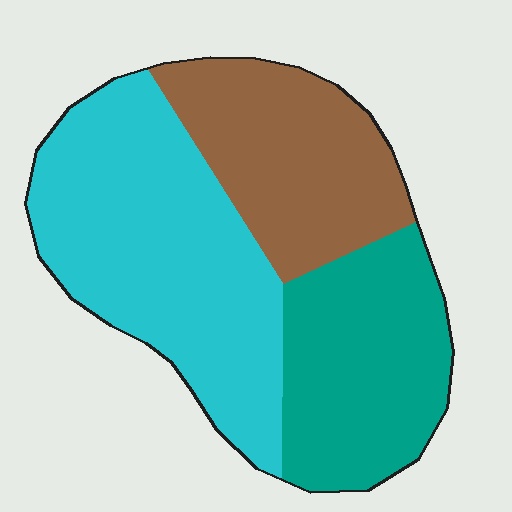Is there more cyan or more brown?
Cyan.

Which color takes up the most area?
Cyan, at roughly 45%.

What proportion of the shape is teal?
Teal covers about 30% of the shape.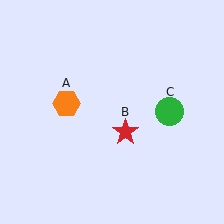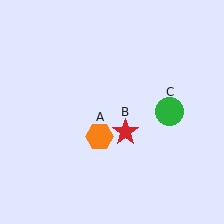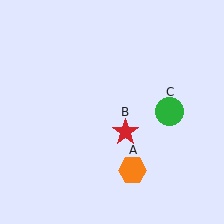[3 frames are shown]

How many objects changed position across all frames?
1 object changed position: orange hexagon (object A).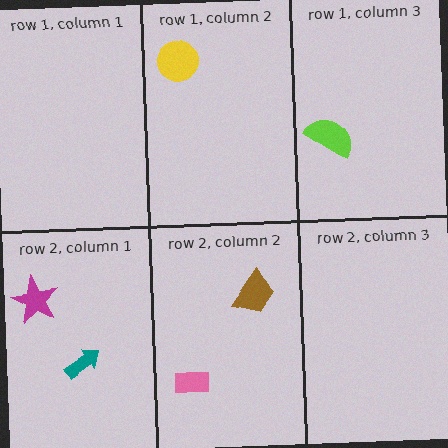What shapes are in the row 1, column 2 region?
The yellow circle.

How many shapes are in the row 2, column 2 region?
2.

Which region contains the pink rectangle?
The row 2, column 2 region.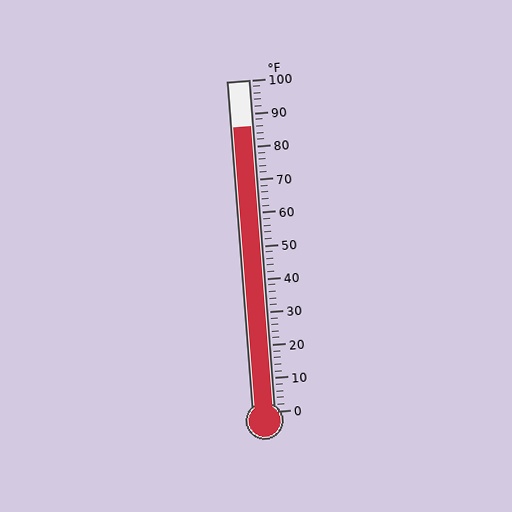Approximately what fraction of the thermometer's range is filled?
The thermometer is filled to approximately 85% of its range.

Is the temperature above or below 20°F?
The temperature is above 20°F.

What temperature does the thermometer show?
The thermometer shows approximately 86°F.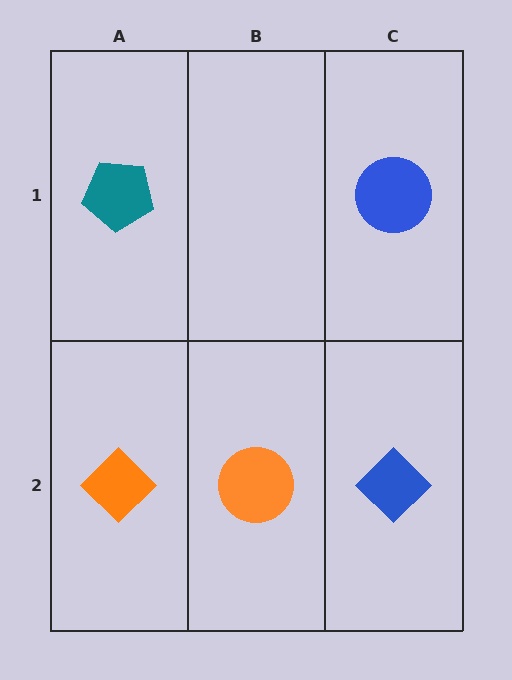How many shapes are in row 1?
2 shapes.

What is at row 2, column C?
A blue diamond.